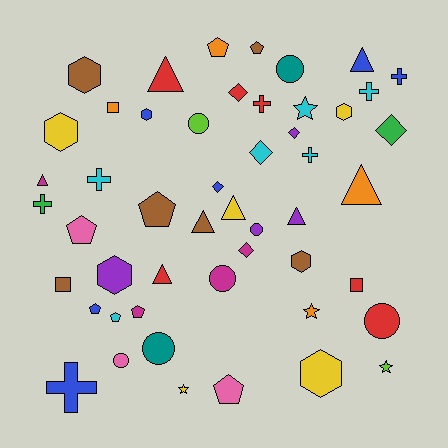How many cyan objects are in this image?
There are 6 cyan objects.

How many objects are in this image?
There are 50 objects.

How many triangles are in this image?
There are 8 triangles.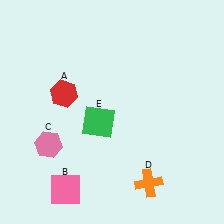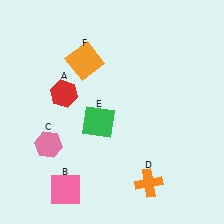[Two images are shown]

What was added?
An orange square (F) was added in Image 2.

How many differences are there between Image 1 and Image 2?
There is 1 difference between the two images.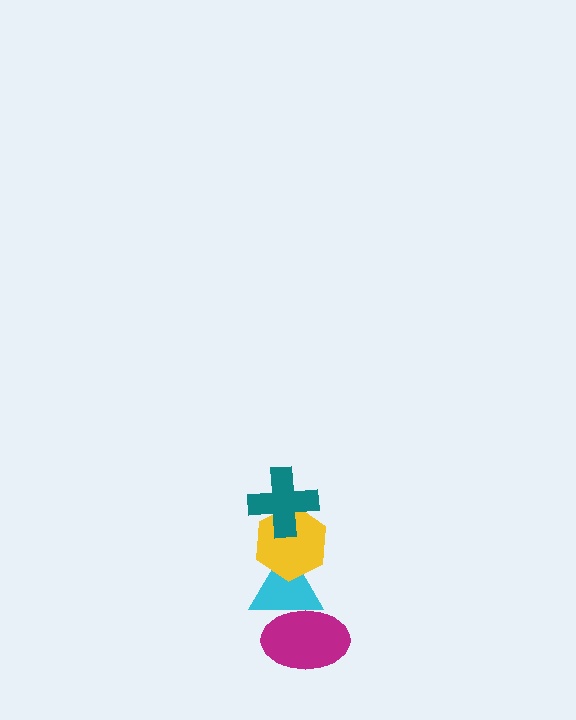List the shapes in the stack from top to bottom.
From top to bottom: the teal cross, the yellow hexagon, the cyan triangle, the magenta ellipse.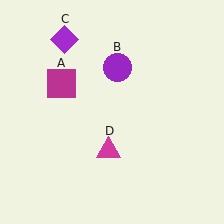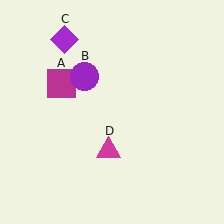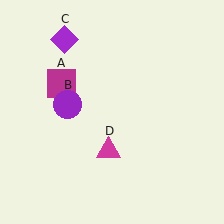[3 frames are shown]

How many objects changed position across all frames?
1 object changed position: purple circle (object B).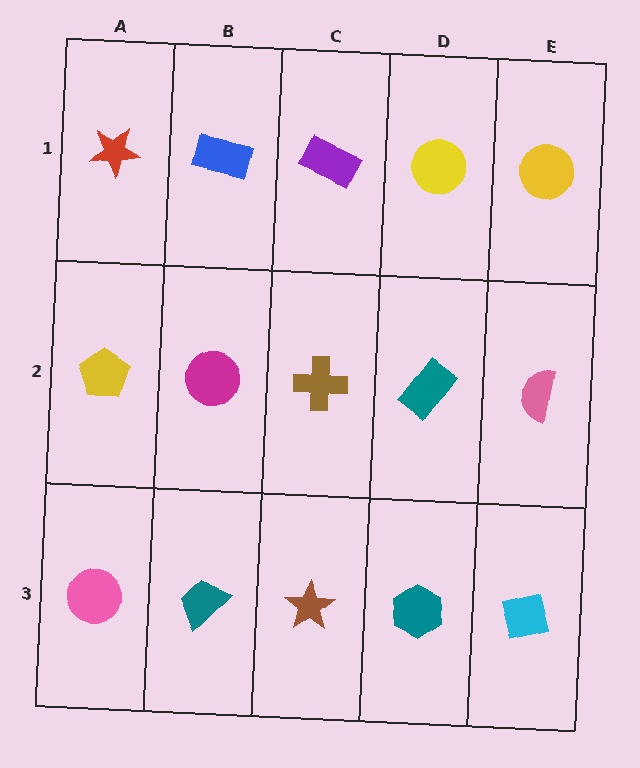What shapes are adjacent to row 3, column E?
A pink semicircle (row 2, column E), a teal hexagon (row 3, column D).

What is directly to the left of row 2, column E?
A teal rectangle.